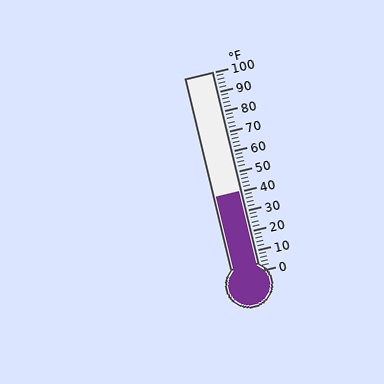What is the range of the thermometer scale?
The thermometer scale ranges from 0°F to 100°F.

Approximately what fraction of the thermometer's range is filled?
The thermometer is filled to approximately 40% of its range.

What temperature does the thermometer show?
The thermometer shows approximately 40°F.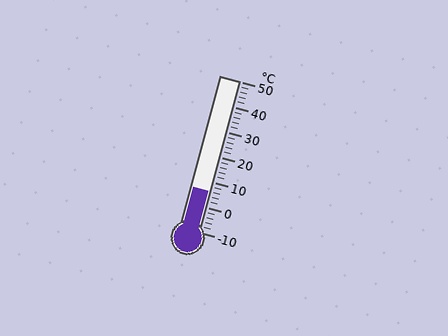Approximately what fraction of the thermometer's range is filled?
The thermometer is filled to approximately 25% of its range.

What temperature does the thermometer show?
The thermometer shows approximately 6°C.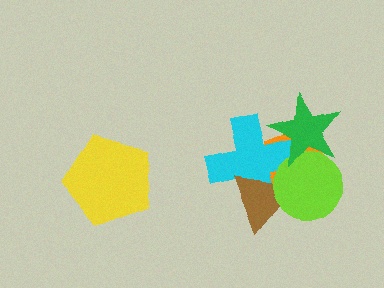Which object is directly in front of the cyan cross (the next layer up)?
The brown triangle is directly in front of the cyan cross.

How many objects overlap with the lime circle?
4 objects overlap with the lime circle.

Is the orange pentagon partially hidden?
Yes, it is partially covered by another shape.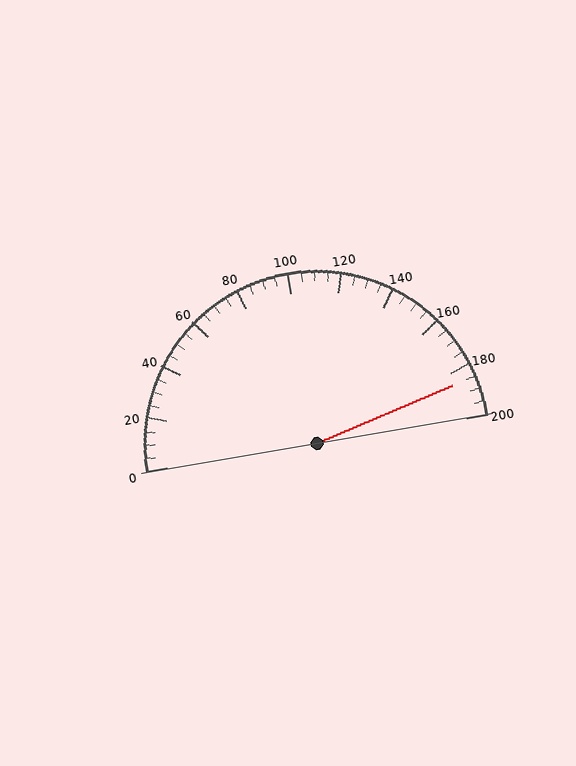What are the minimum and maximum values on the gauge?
The gauge ranges from 0 to 200.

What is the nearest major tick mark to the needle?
The nearest major tick mark is 180.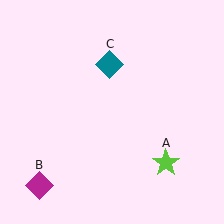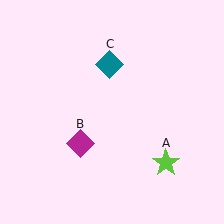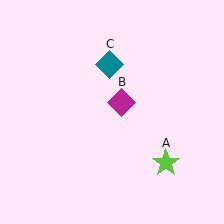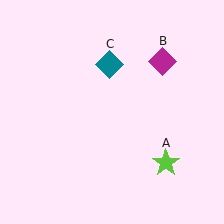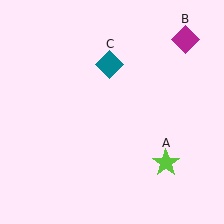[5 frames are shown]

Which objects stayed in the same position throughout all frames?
Lime star (object A) and teal diamond (object C) remained stationary.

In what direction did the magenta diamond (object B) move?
The magenta diamond (object B) moved up and to the right.